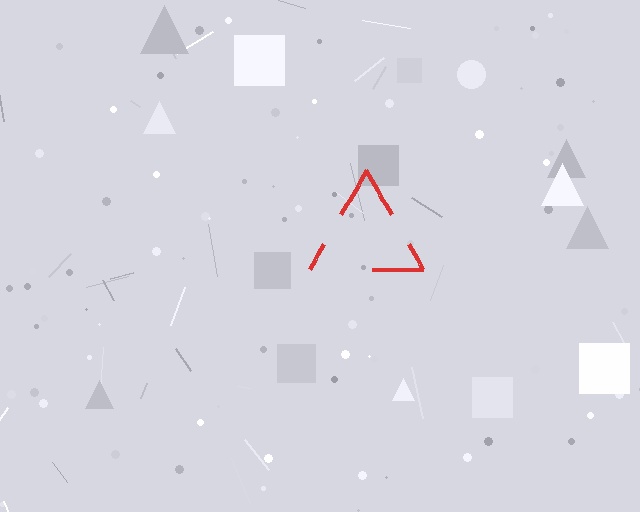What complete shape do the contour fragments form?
The contour fragments form a triangle.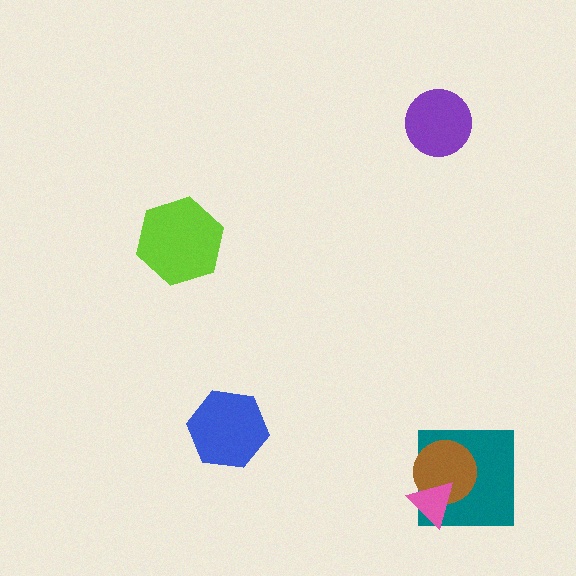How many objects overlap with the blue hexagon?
0 objects overlap with the blue hexagon.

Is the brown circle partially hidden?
Yes, it is partially covered by another shape.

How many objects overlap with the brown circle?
2 objects overlap with the brown circle.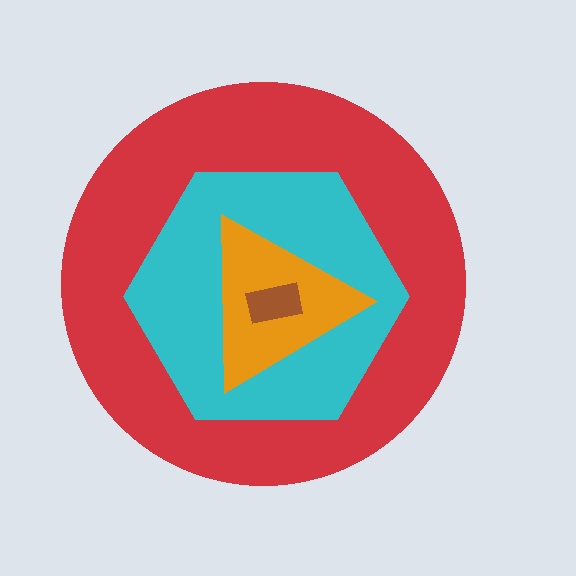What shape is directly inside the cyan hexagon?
The orange triangle.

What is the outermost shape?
The red circle.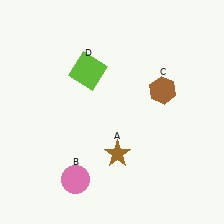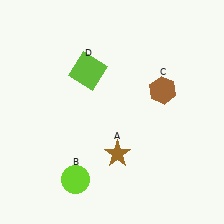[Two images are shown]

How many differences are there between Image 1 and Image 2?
There is 1 difference between the two images.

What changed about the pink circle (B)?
In Image 1, B is pink. In Image 2, it changed to lime.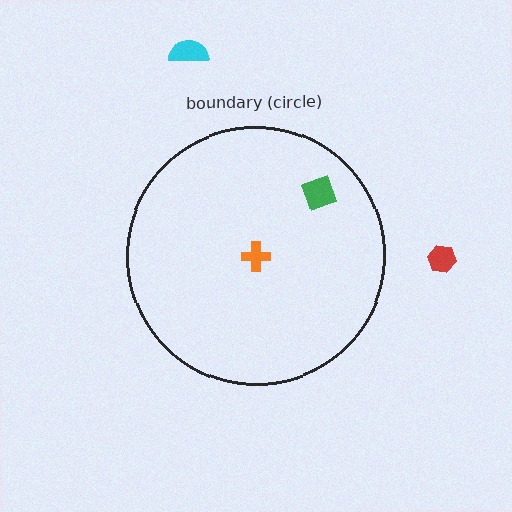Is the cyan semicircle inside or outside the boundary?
Outside.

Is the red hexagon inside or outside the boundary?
Outside.